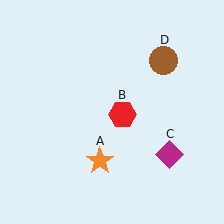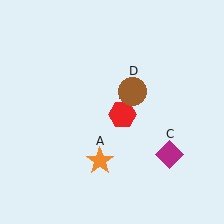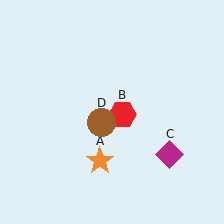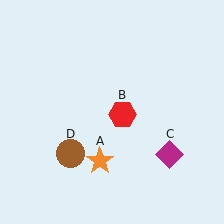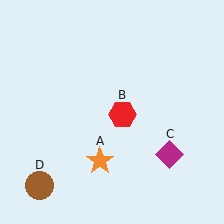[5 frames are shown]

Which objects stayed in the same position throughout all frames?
Orange star (object A) and red hexagon (object B) and magenta diamond (object C) remained stationary.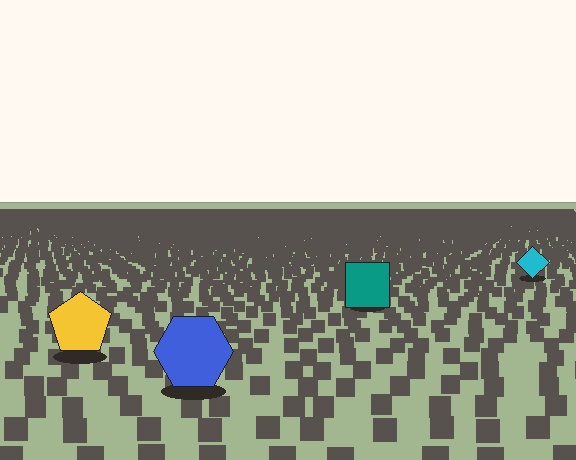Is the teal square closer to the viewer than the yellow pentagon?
No. The yellow pentagon is closer — you can tell from the texture gradient: the ground texture is coarser near it.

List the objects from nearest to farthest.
From nearest to farthest: the blue hexagon, the yellow pentagon, the teal square, the cyan diamond.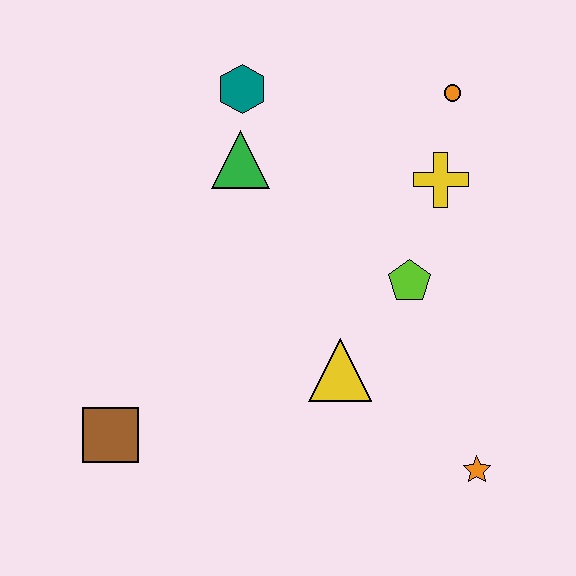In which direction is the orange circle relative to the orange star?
The orange circle is above the orange star.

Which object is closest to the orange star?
The yellow triangle is closest to the orange star.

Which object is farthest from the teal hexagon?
The orange star is farthest from the teal hexagon.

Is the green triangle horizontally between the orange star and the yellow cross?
No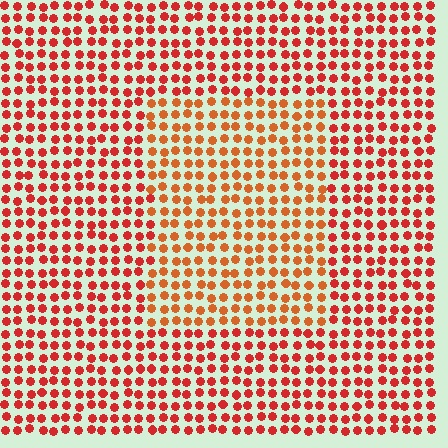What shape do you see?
I see a rectangle.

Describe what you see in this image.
The image is filled with small red elements in a uniform arrangement. A rectangle-shaped region is visible where the elements are tinted to a slightly different hue, forming a subtle color boundary.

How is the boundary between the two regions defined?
The boundary is defined purely by a slight shift in hue (about 22 degrees). Spacing, size, and orientation are identical on both sides.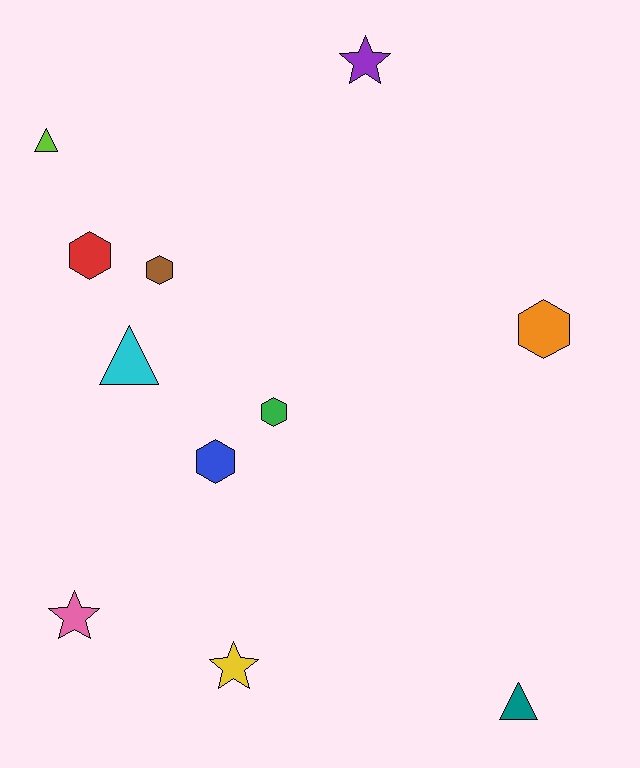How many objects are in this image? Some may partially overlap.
There are 11 objects.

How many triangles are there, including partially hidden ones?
There are 3 triangles.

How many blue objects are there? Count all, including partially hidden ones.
There is 1 blue object.